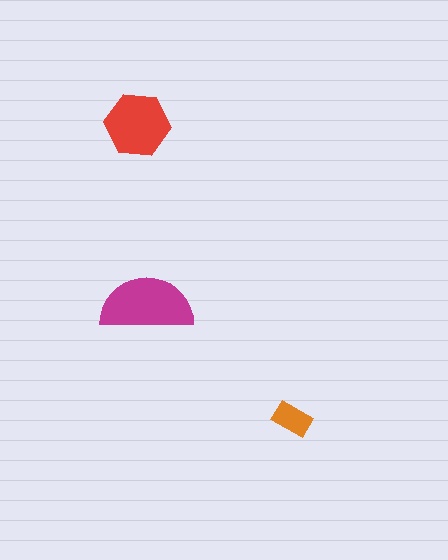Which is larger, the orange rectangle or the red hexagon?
The red hexagon.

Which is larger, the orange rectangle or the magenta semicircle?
The magenta semicircle.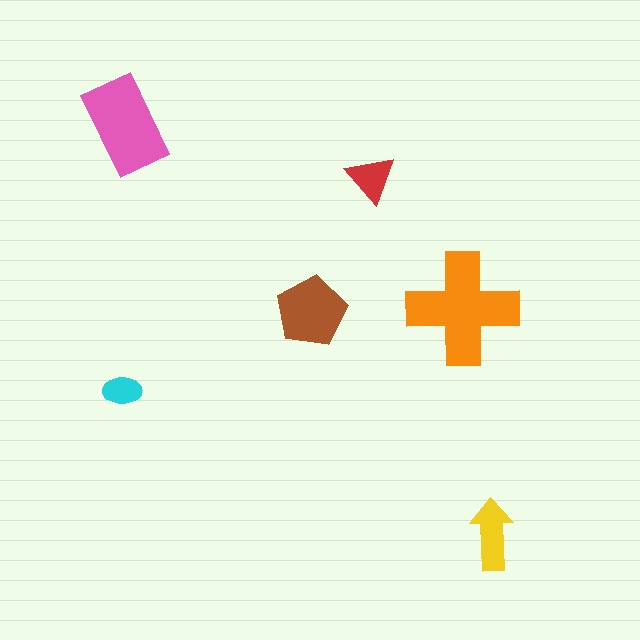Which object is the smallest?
The cyan ellipse.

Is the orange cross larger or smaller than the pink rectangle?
Larger.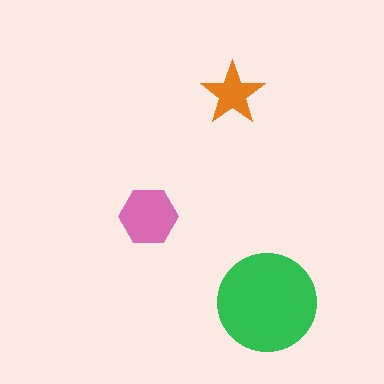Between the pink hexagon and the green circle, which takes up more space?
The green circle.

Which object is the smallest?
The orange star.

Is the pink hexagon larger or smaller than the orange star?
Larger.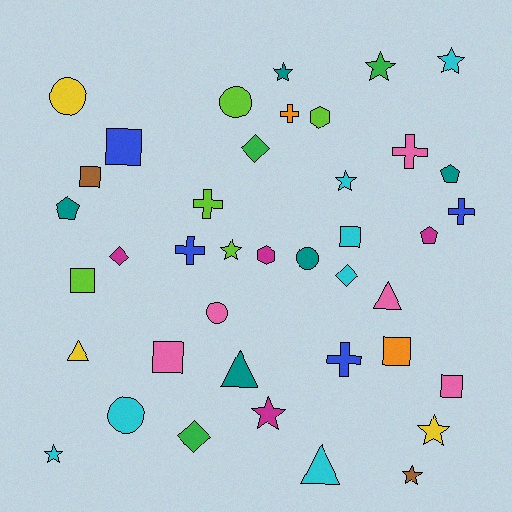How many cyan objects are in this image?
There are 7 cyan objects.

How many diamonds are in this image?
There are 4 diamonds.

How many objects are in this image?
There are 40 objects.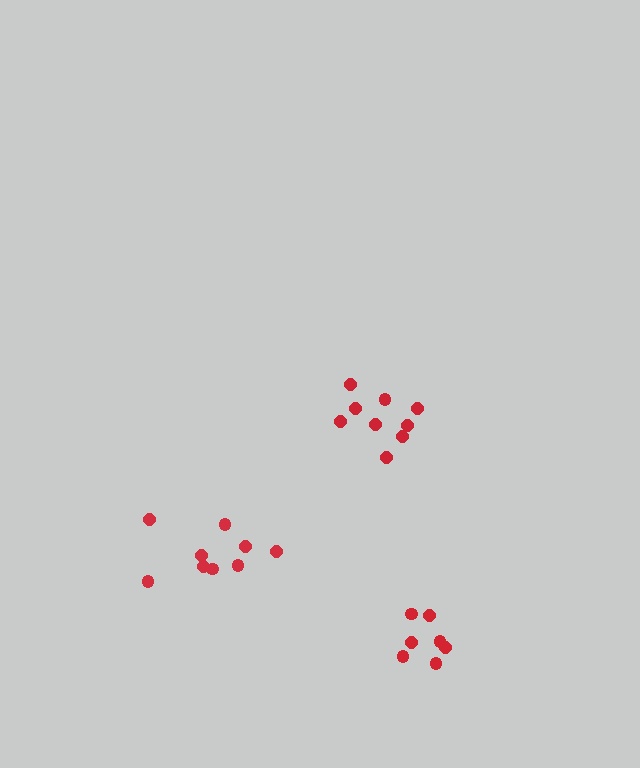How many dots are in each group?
Group 1: 9 dots, Group 2: 7 dots, Group 3: 9 dots (25 total).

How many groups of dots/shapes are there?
There are 3 groups.